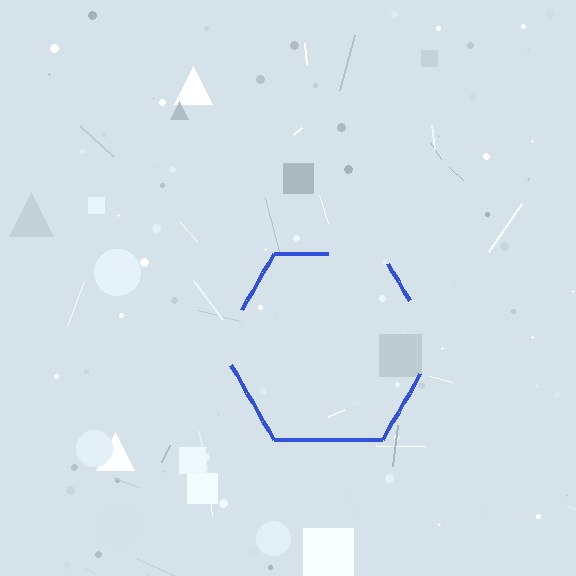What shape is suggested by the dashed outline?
The dashed outline suggests a hexagon.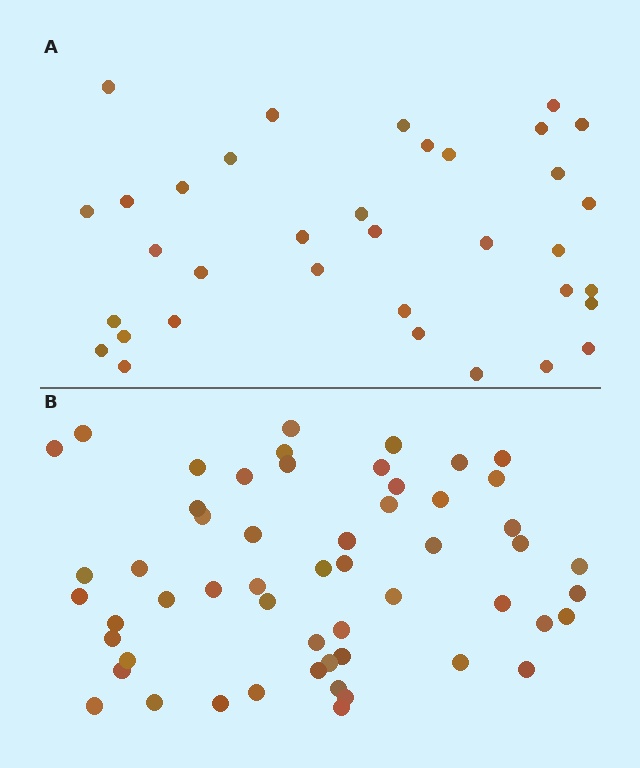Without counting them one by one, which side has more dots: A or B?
Region B (the bottom region) has more dots.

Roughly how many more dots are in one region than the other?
Region B has approximately 20 more dots than region A.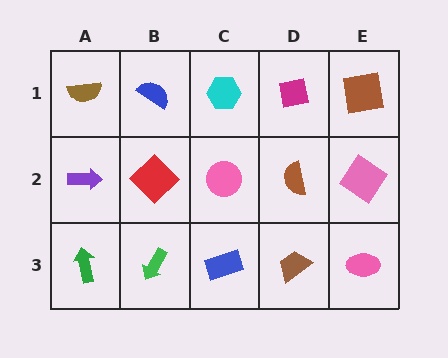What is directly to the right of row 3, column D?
A pink ellipse.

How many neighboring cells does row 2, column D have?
4.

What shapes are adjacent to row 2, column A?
A brown semicircle (row 1, column A), a green arrow (row 3, column A), a red diamond (row 2, column B).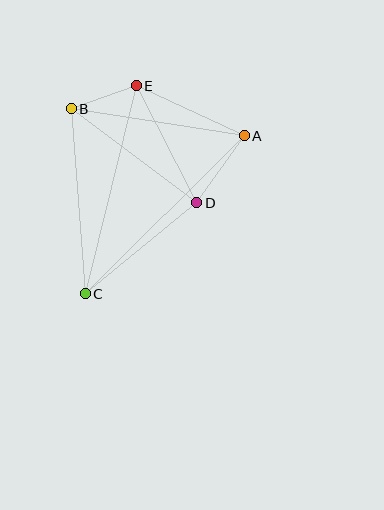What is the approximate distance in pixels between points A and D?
The distance between A and D is approximately 82 pixels.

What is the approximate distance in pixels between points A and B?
The distance between A and B is approximately 175 pixels.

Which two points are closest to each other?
Points B and E are closest to each other.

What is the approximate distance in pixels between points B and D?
The distance between B and D is approximately 157 pixels.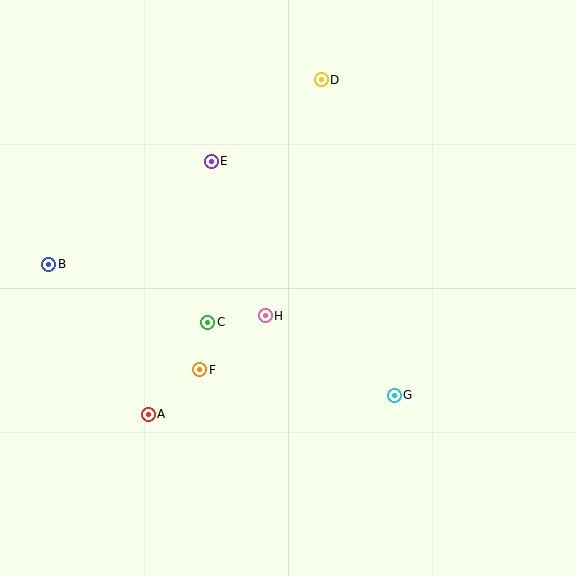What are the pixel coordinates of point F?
Point F is at (200, 370).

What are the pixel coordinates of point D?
Point D is at (321, 80).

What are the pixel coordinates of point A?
Point A is at (148, 414).